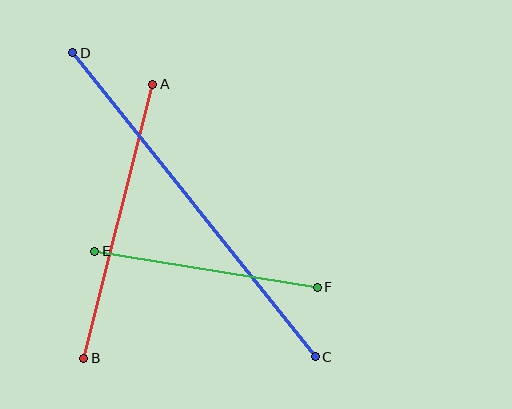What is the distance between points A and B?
The distance is approximately 283 pixels.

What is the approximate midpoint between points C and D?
The midpoint is at approximately (194, 205) pixels.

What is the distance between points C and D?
The distance is approximately 389 pixels.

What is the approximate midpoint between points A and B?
The midpoint is at approximately (118, 221) pixels.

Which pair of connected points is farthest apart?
Points C and D are farthest apart.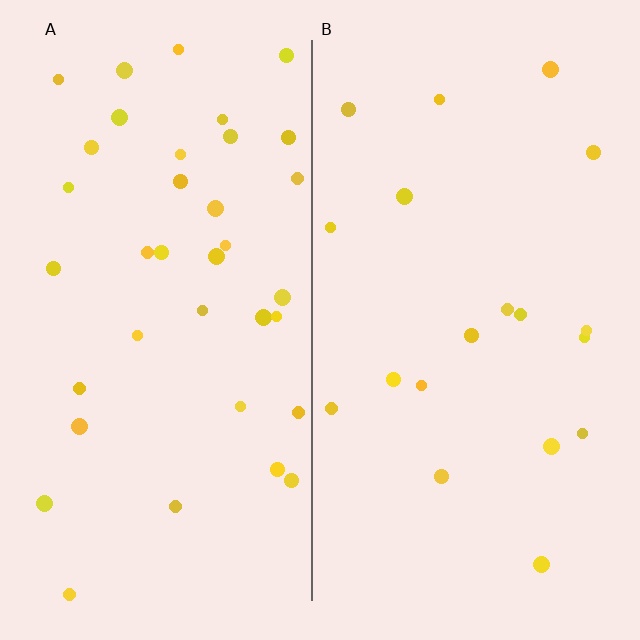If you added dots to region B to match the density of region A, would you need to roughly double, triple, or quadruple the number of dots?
Approximately double.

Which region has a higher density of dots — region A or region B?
A (the left).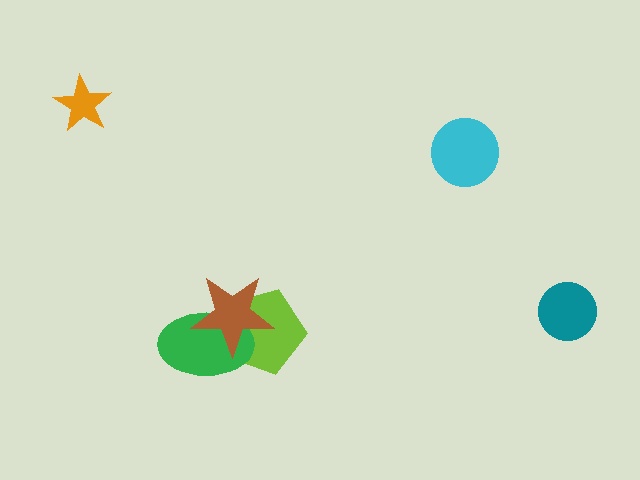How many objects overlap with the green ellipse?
2 objects overlap with the green ellipse.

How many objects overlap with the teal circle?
0 objects overlap with the teal circle.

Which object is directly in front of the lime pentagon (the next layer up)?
The green ellipse is directly in front of the lime pentagon.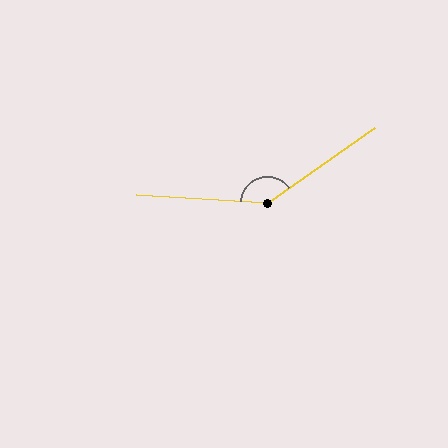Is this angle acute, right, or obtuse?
It is obtuse.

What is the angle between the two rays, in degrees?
Approximately 142 degrees.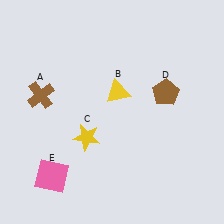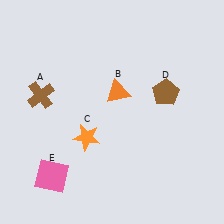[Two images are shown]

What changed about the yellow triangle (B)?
In Image 1, B is yellow. In Image 2, it changed to orange.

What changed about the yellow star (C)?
In Image 1, C is yellow. In Image 2, it changed to orange.